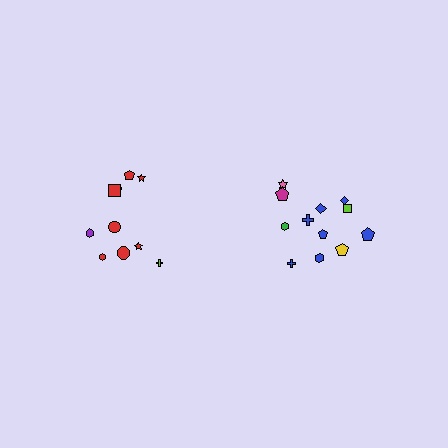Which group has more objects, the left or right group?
The right group.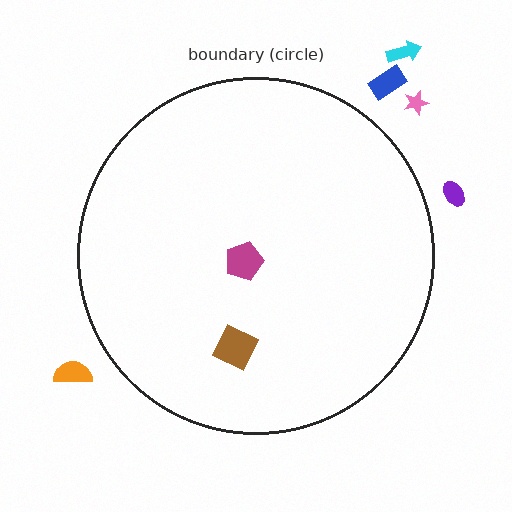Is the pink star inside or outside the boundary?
Outside.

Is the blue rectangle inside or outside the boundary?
Outside.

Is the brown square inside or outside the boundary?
Inside.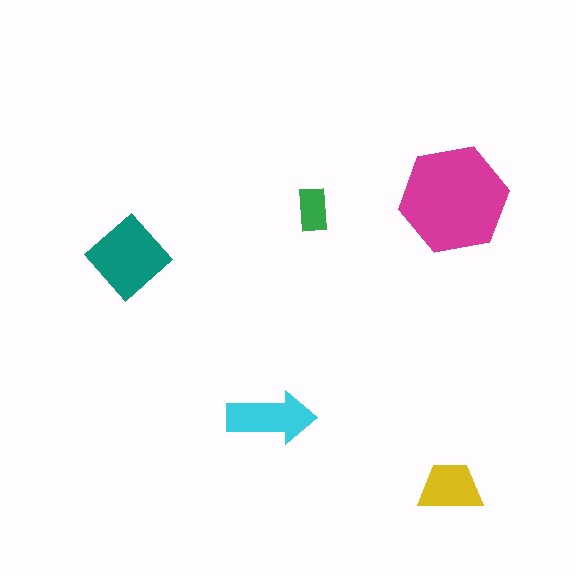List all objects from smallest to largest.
The green rectangle, the yellow trapezoid, the cyan arrow, the teal diamond, the magenta hexagon.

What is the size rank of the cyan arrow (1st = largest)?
3rd.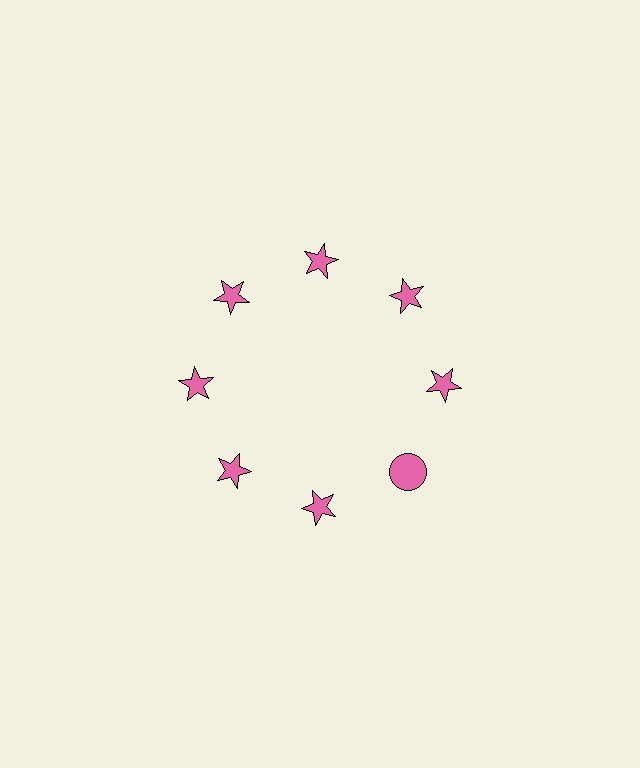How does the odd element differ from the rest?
It has a different shape: circle instead of star.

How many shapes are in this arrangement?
There are 8 shapes arranged in a ring pattern.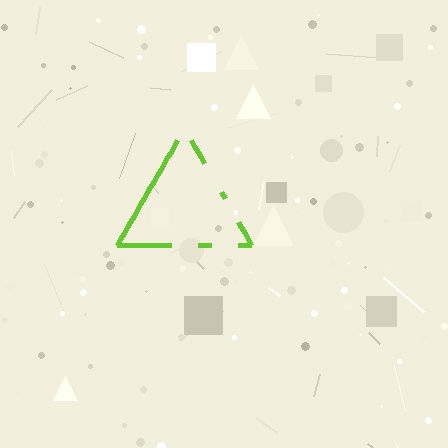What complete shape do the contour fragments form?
The contour fragments form a triangle.